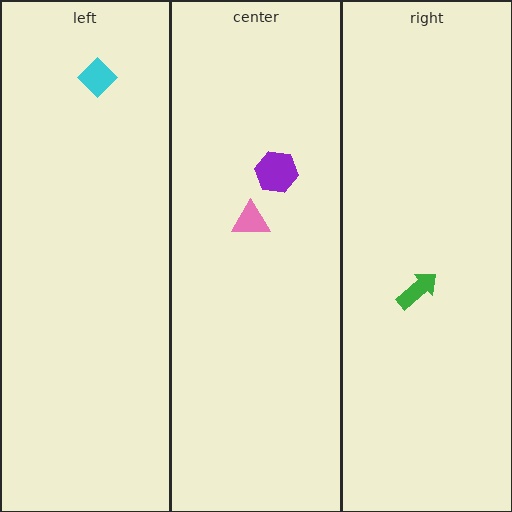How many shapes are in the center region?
2.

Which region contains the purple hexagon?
The center region.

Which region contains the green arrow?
The right region.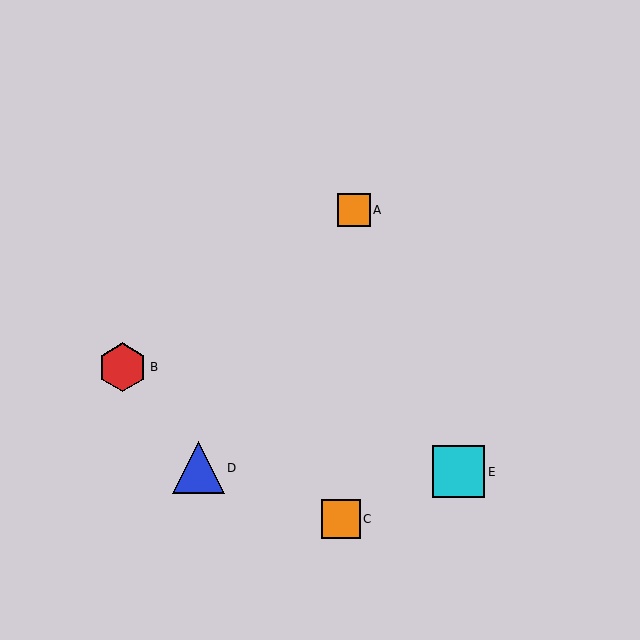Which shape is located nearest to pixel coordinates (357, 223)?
The orange square (labeled A) at (354, 210) is nearest to that location.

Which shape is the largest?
The blue triangle (labeled D) is the largest.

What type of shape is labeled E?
Shape E is a cyan square.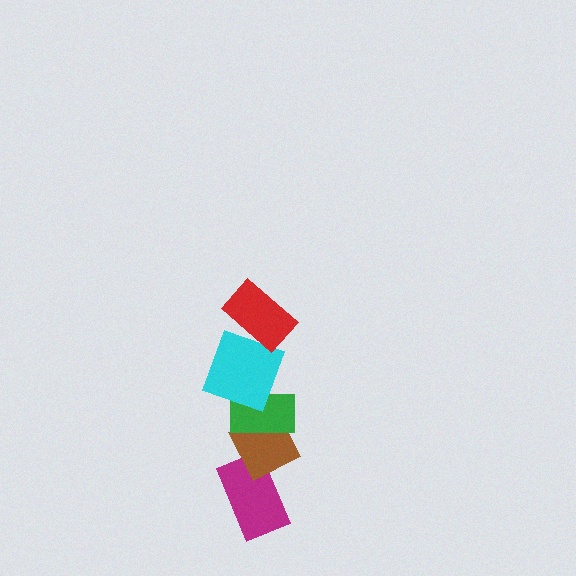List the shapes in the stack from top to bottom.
From top to bottom: the red rectangle, the cyan square, the green rectangle, the brown diamond, the magenta rectangle.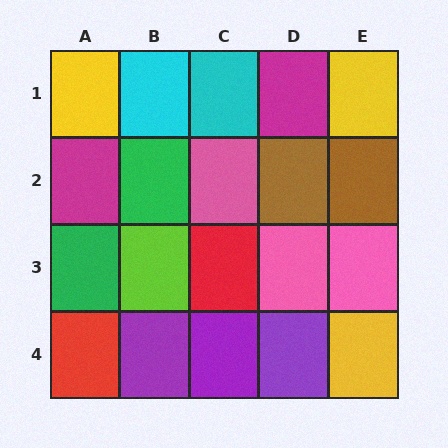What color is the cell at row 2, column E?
Brown.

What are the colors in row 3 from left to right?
Green, lime, red, pink, pink.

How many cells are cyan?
2 cells are cyan.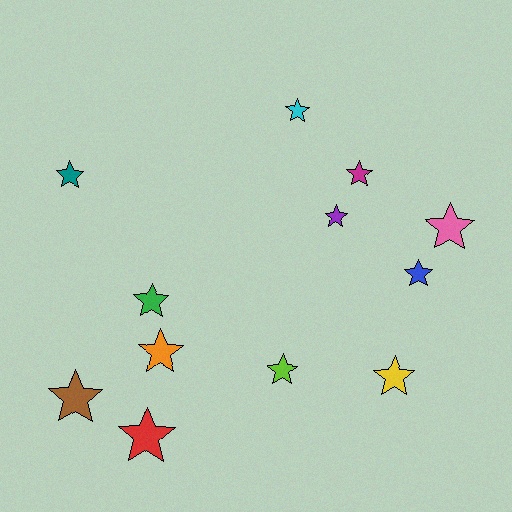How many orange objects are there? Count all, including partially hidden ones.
There is 1 orange object.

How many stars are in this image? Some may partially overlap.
There are 12 stars.